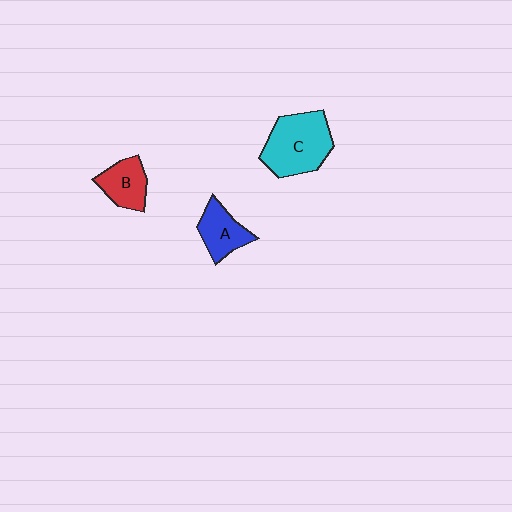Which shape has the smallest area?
Shape B (red).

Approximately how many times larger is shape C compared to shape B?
Approximately 1.8 times.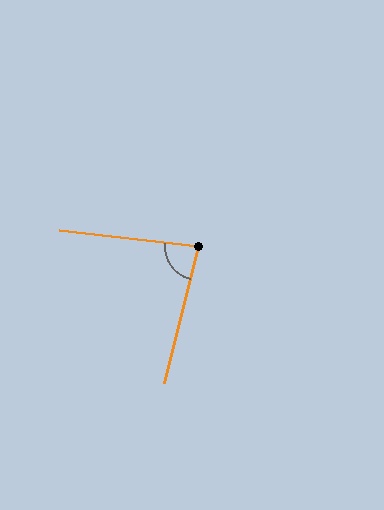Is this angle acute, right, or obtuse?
It is acute.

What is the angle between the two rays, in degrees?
Approximately 82 degrees.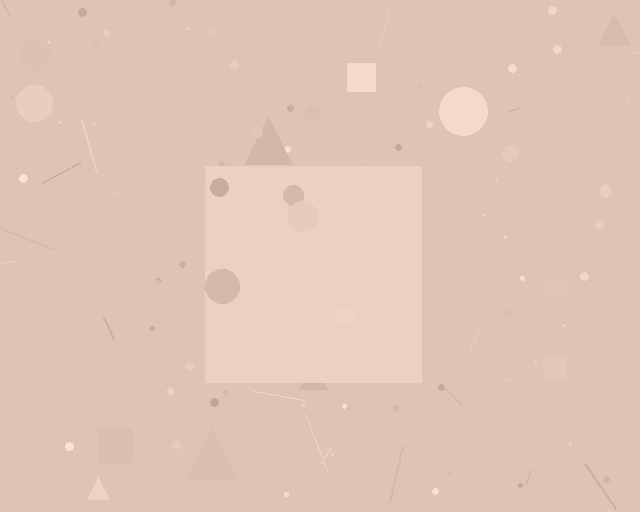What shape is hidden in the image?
A square is hidden in the image.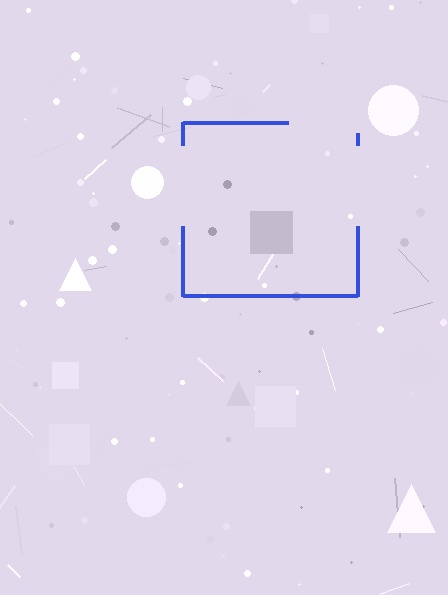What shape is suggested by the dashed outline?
The dashed outline suggests a square.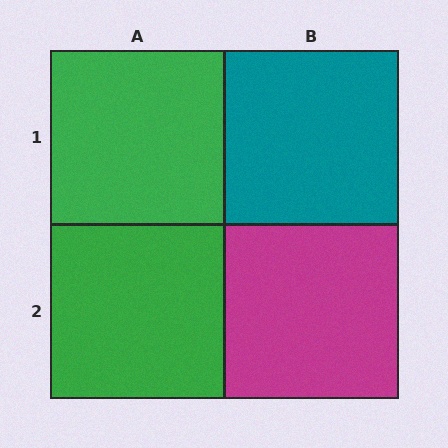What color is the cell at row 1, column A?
Green.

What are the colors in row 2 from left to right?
Green, magenta.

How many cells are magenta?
1 cell is magenta.